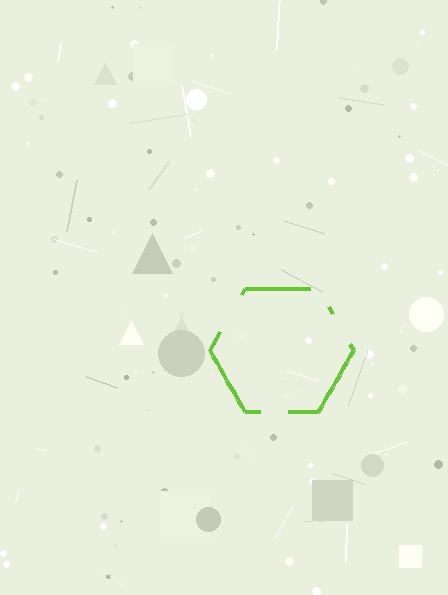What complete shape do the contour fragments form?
The contour fragments form a hexagon.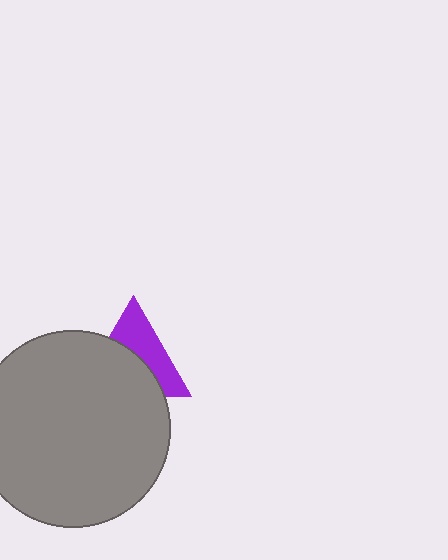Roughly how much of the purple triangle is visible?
About half of it is visible (roughly 46%).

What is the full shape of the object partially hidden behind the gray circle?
The partially hidden object is a purple triangle.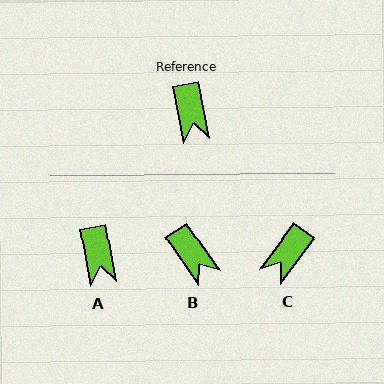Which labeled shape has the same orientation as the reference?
A.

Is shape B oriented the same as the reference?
No, it is off by about 24 degrees.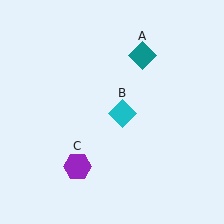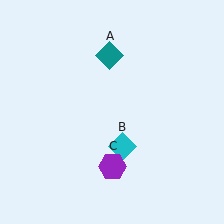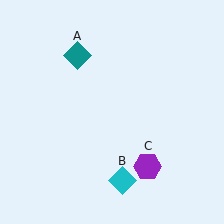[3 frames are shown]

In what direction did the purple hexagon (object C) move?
The purple hexagon (object C) moved right.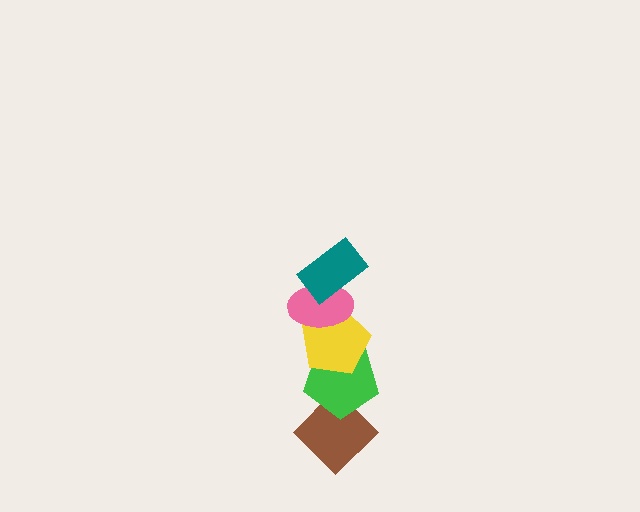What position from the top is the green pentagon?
The green pentagon is 4th from the top.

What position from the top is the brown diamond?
The brown diamond is 5th from the top.